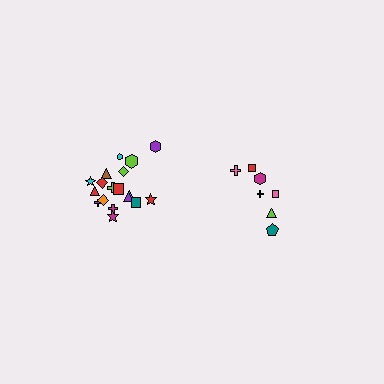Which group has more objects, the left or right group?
The left group.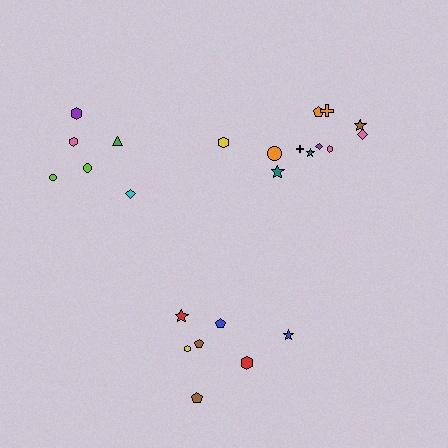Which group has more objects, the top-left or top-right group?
The top-right group.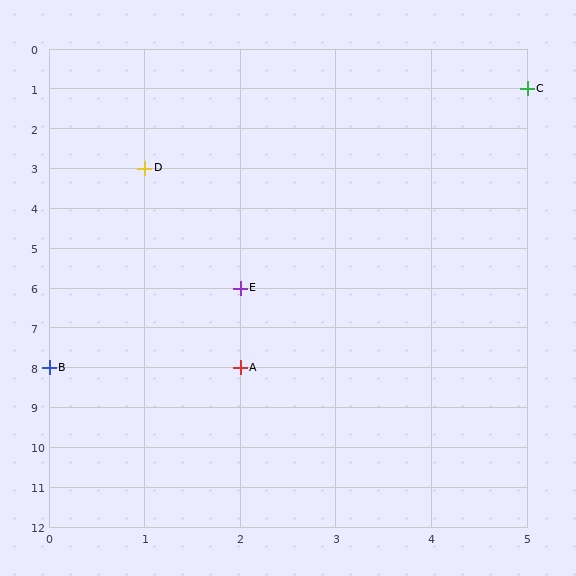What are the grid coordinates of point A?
Point A is at grid coordinates (2, 8).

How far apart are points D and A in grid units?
Points D and A are 1 column and 5 rows apart (about 5.1 grid units diagonally).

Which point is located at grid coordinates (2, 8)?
Point A is at (2, 8).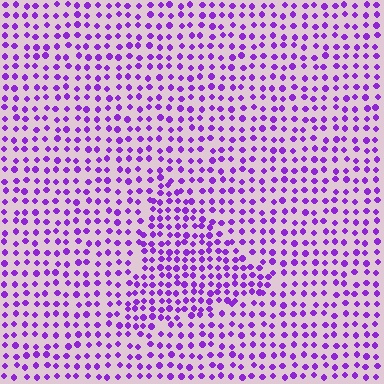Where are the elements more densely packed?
The elements are more densely packed inside the triangle boundary.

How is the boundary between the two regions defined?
The boundary is defined by a change in element density (approximately 1.6x ratio). All elements are the same color, size, and shape.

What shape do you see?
I see a triangle.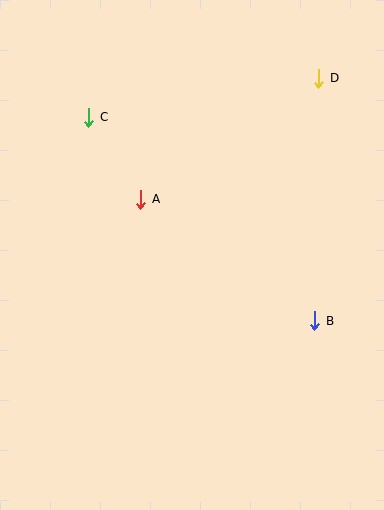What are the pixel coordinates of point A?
Point A is at (141, 199).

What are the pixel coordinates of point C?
Point C is at (89, 117).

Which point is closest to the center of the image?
Point A at (141, 199) is closest to the center.